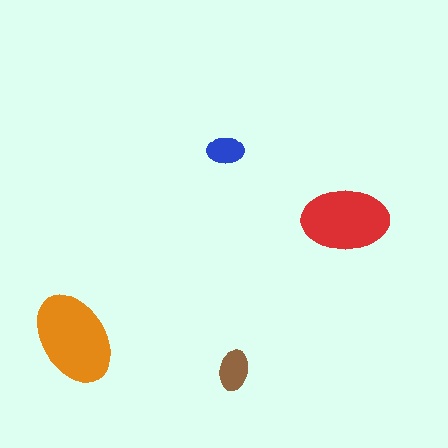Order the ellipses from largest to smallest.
the orange one, the red one, the brown one, the blue one.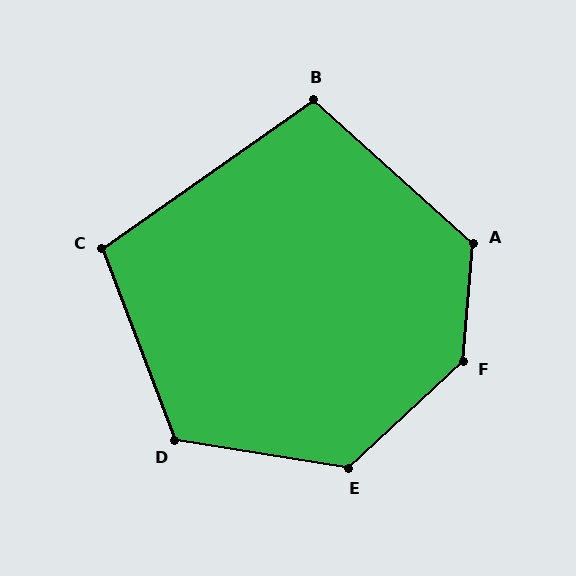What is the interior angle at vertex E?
Approximately 128 degrees (obtuse).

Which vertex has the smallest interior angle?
B, at approximately 103 degrees.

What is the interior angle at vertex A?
Approximately 127 degrees (obtuse).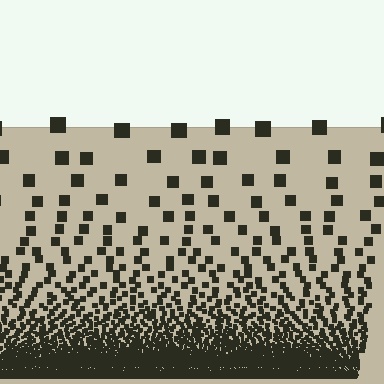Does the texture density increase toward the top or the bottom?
Density increases toward the bottom.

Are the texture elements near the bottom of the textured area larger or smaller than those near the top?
Smaller. The gradient is inverted — elements near the bottom are smaller and denser.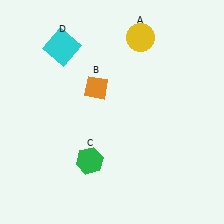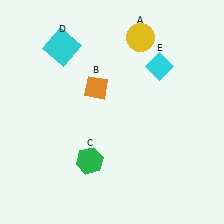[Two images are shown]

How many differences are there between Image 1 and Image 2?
There is 1 difference between the two images.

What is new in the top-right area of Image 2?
A cyan diamond (E) was added in the top-right area of Image 2.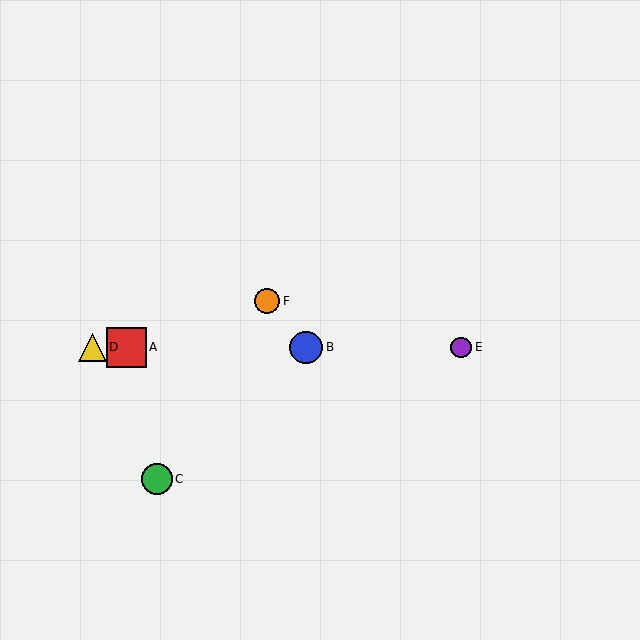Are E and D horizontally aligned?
Yes, both are at y≈348.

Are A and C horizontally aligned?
No, A is at y≈348 and C is at y≈479.